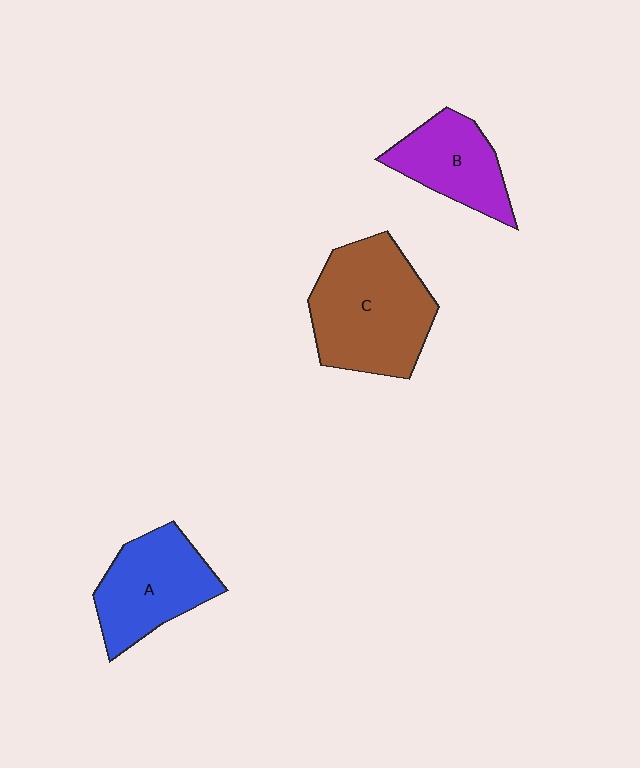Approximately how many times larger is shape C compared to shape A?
Approximately 1.4 times.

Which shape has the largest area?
Shape C (brown).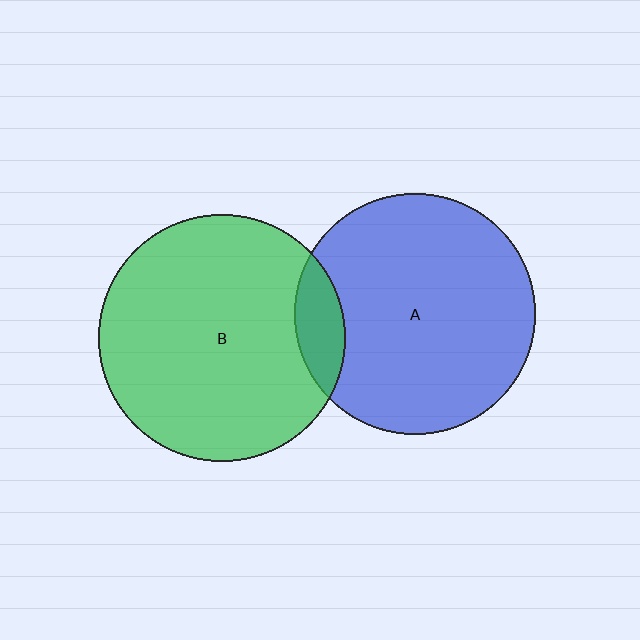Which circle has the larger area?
Circle B (green).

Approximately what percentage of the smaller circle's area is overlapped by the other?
Approximately 10%.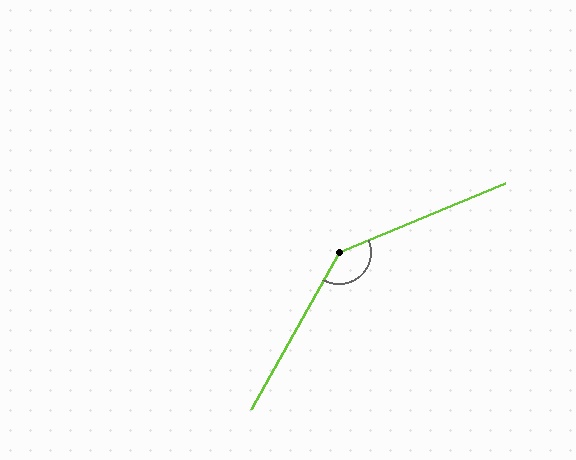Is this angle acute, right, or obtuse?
It is obtuse.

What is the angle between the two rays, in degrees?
Approximately 142 degrees.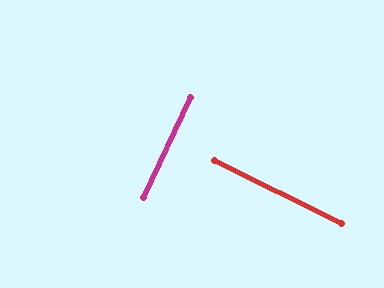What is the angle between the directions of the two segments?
Approximately 88 degrees.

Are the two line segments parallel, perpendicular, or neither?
Perpendicular — they meet at approximately 88°.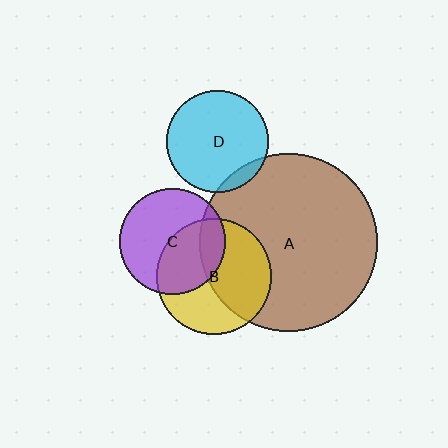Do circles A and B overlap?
Yes.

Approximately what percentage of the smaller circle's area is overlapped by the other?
Approximately 50%.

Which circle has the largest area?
Circle A (brown).